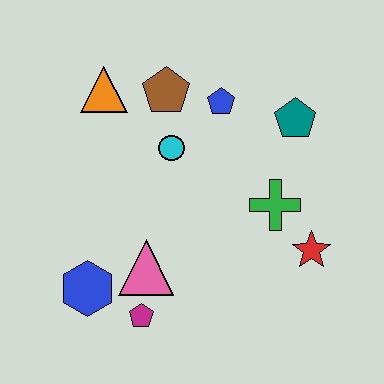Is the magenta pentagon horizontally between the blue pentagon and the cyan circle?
No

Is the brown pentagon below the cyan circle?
No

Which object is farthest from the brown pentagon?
The magenta pentagon is farthest from the brown pentagon.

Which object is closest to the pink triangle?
The magenta pentagon is closest to the pink triangle.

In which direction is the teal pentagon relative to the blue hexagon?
The teal pentagon is to the right of the blue hexagon.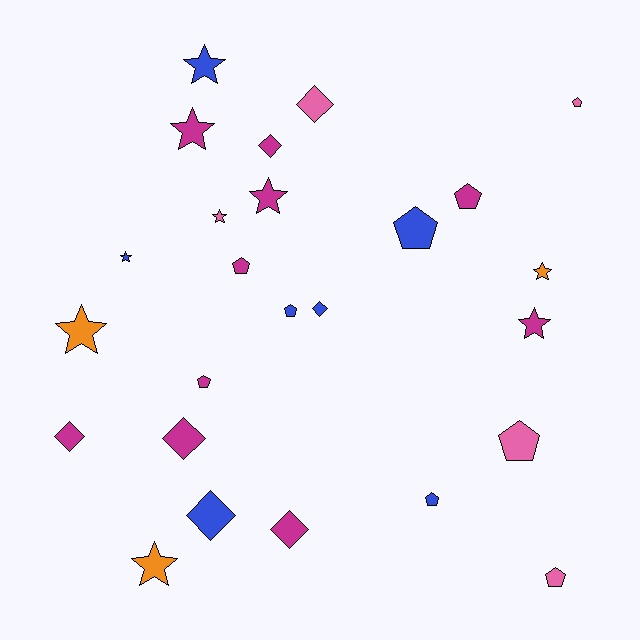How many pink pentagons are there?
There are 3 pink pentagons.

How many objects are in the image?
There are 25 objects.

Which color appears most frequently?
Magenta, with 10 objects.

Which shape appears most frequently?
Pentagon, with 9 objects.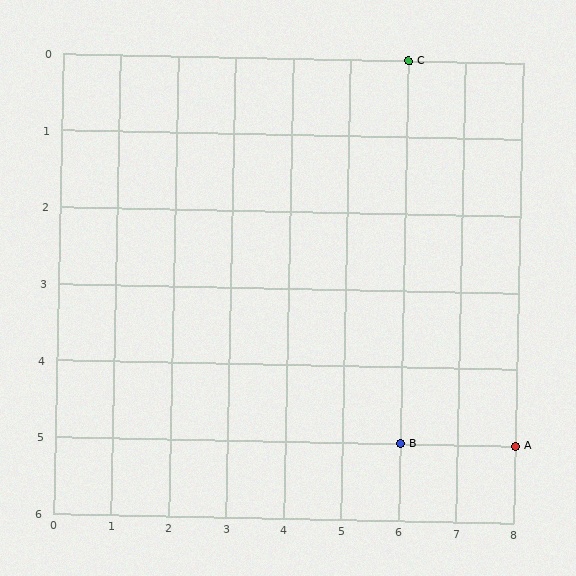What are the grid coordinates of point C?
Point C is at grid coordinates (6, 0).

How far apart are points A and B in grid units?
Points A and B are 2 columns apart.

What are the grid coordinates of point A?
Point A is at grid coordinates (8, 5).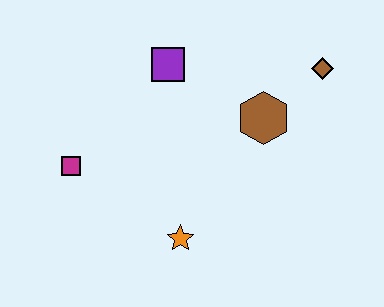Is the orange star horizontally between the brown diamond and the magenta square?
Yes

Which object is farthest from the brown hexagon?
The magenta square is farthest from the brown hexagon.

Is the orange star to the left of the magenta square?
No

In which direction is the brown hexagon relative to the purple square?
The brown hexagon is to the right of the purple square.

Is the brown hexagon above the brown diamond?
No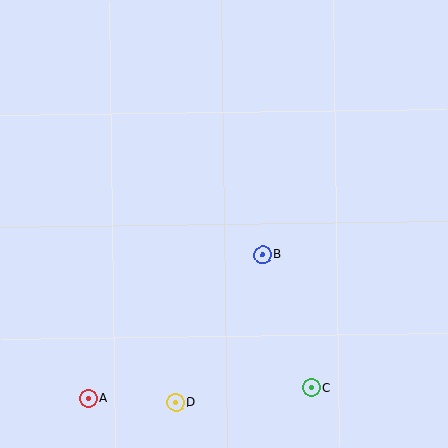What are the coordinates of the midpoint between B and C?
The midpoint between B and C is at (287, 321).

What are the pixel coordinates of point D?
Point D is at (175, 403).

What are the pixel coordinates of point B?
Point B is at (263, 255).